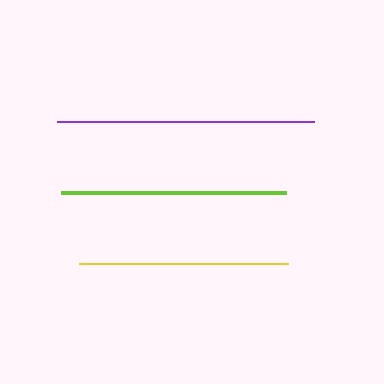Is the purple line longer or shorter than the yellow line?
The purple line is longer than the yellow line.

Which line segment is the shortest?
The yellow line is the shortest at approximately 209 pixels.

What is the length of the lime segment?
The lime segment is approximately 225 pixels long.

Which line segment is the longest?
The purple line is the longest at approximately 257 pixels.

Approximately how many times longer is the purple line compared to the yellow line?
The purple line is approximately 1.2 times the length of the yellow line.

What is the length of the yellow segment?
The yellow segment is approximately 209 pixels long.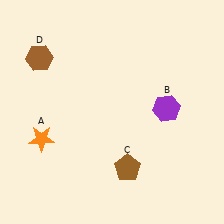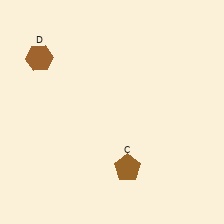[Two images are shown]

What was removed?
The purple hexagon (B), the orange star (A) were removed in Image 2.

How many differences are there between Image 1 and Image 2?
There are 2 differences between the two images.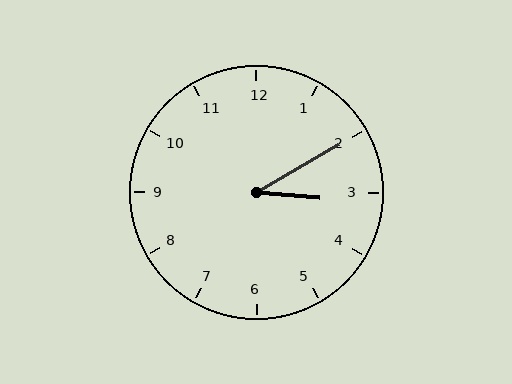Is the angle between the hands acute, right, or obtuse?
It is acute.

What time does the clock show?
3:10.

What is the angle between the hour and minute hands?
Approximately 35 degrees.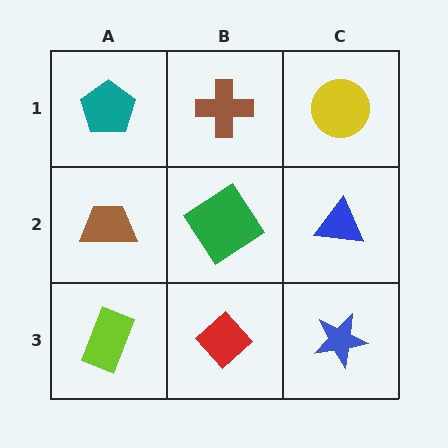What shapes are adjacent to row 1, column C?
A blue triangle (row 2, column C), a brown cross (row 1, column B).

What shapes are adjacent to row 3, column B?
A green diamond (row 2, column B), a lime rectangle (row 3, column A), a blue star (row 3, column C).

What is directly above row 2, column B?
A brown cross.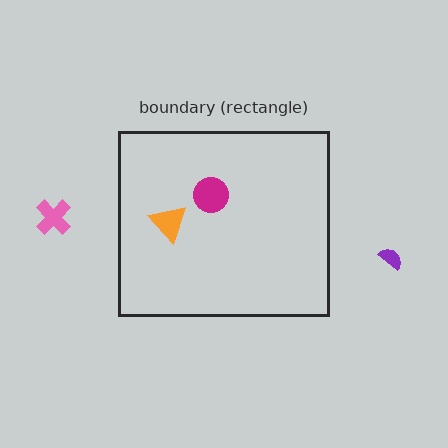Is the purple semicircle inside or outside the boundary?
Outside.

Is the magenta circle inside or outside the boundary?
Inside.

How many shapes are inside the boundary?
2 inside, 2 outside.